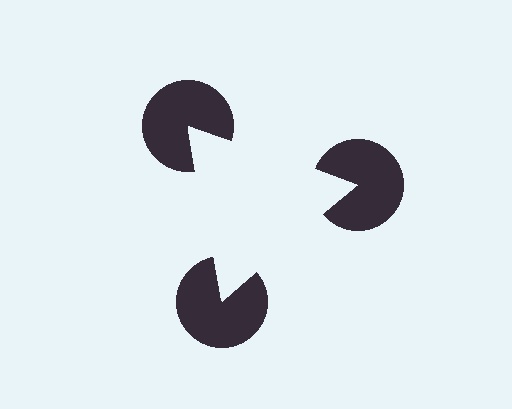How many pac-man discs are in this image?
There are 3 — one at each vertex of the illusory triangle.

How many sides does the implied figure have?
3 sides.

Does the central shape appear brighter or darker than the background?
It typically appears slightly brighter than the background, even though no actual brightness change is drawn.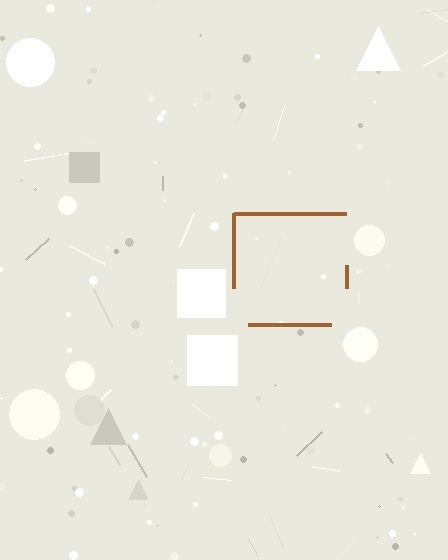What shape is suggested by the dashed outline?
The dashed outline suggests a square.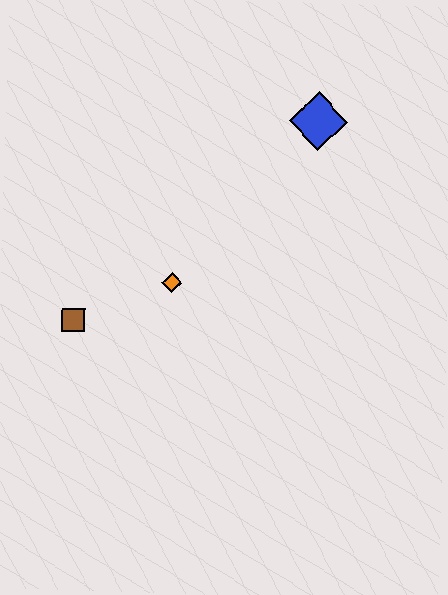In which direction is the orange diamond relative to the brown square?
The orange diamond is to the right of the brown square.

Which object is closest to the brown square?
The orange diamond is closest to the brown square.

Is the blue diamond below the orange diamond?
No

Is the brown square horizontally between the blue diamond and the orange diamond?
No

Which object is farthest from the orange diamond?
The blue diamond is farthest from the orange diamond.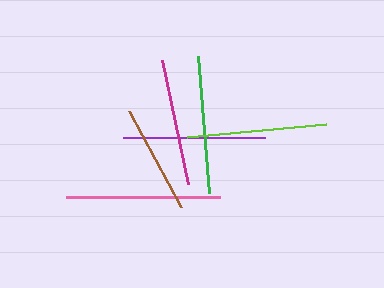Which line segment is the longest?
The pink line is the longest at approximately 155 pixels.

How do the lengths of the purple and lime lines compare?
The purple and lime lines are approximately the same length.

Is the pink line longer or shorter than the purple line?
The pink line is longer than the purple line.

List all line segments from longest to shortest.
From longest to shortest: pink, purple, lime, green, magenta, brown.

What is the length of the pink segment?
The pink segment is approximately 155 pixels long.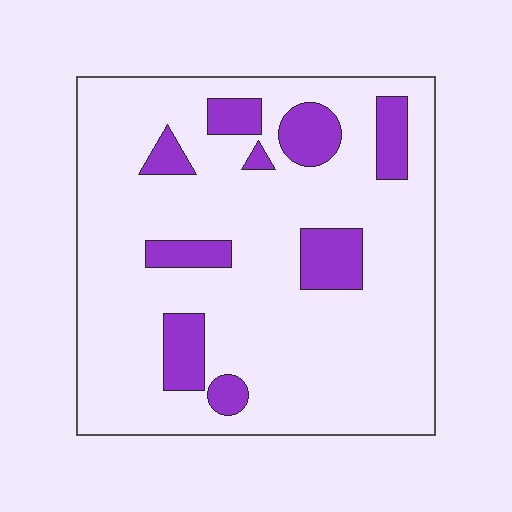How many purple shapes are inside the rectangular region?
9.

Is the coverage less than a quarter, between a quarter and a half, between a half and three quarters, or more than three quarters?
Less than a quarter.